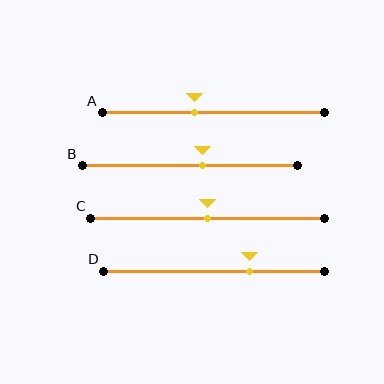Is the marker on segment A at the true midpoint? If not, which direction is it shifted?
No, the marker on segment A is shifted to the left by about 9% of the segment length.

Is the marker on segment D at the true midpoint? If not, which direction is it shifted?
No, the marker on segment D is shifted to the right by about 16% of the segment length.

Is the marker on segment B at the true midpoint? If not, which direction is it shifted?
No, the marker on segment B is shifted to the right by about 6% of the segment length.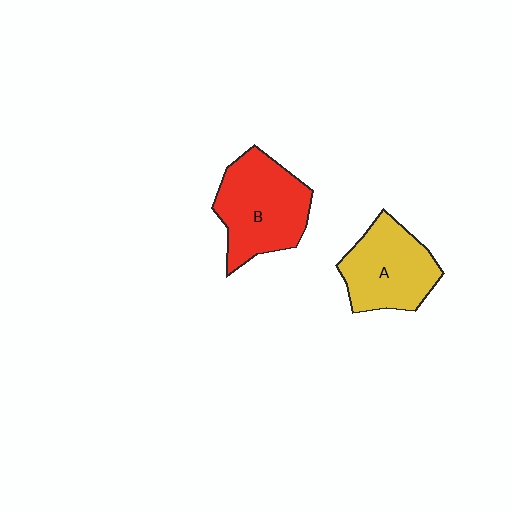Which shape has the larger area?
Shape B (red).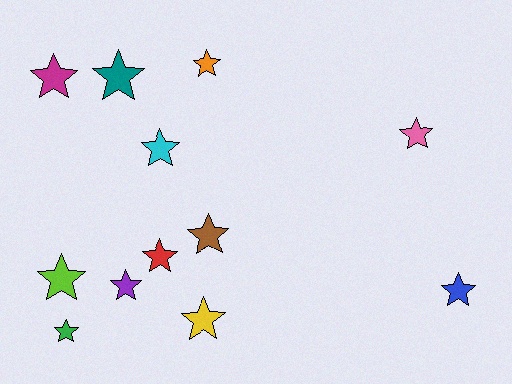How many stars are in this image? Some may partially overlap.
There are 12 stars.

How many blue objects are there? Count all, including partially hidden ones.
There is 1 blue object.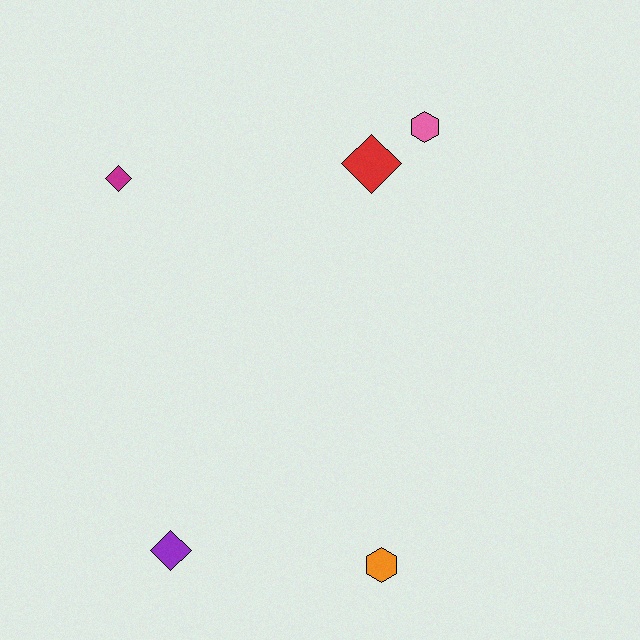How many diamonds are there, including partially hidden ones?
There are 3 diamonds.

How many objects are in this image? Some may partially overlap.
There are 5 objects.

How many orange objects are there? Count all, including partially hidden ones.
There is 1 orange object.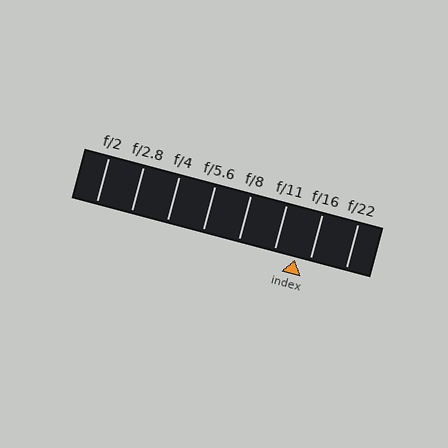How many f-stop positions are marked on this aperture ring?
There are 8 f-stop positions marked.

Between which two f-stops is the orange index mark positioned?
The index mark is between f/11 and f/16.